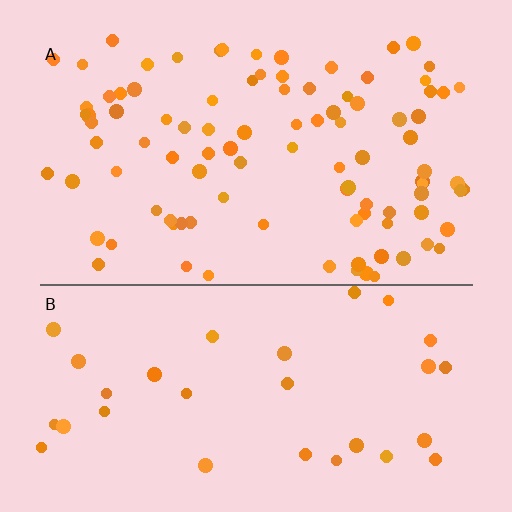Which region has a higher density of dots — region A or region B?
A (the top).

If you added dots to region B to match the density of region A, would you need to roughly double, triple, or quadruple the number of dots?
Approximately triple.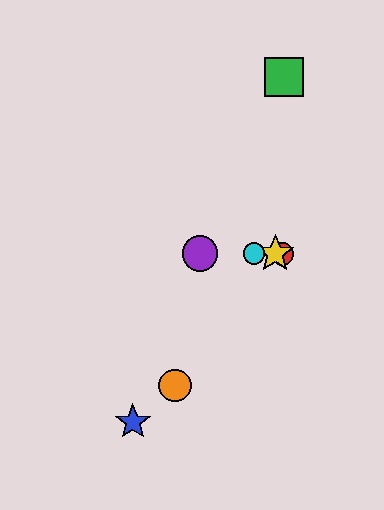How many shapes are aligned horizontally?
4 shapes (the red circle, the yellow star, the purple circle, the cyan circle) are aligned horizontally.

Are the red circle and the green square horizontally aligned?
No, the red circle is at y≈254 and the green square is at y≈77.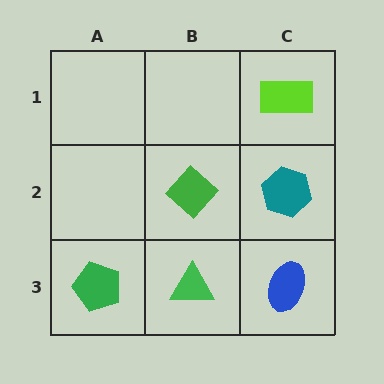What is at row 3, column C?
A blue ellipse.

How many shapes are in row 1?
1 shape.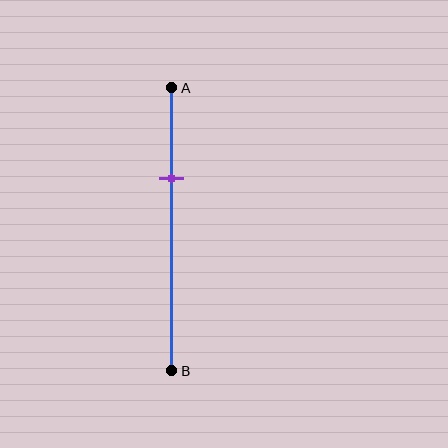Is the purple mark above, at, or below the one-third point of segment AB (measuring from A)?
The purple mark is approximately at the one-third point of segment AB.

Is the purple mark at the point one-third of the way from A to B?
Yes, the mark is approximately at the one-third point.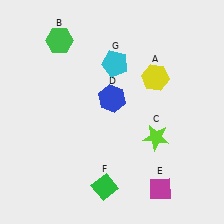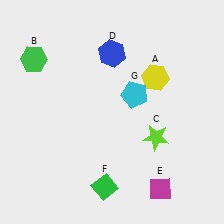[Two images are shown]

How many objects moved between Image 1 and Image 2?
3 objects moved between the two images.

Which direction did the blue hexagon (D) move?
The blue hexagon (D) moved up.